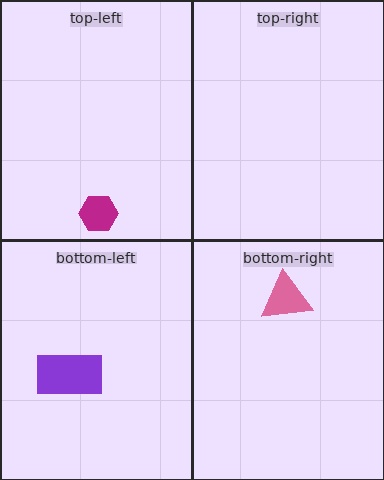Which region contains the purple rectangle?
The bottom-left region.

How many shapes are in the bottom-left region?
1.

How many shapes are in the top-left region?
1.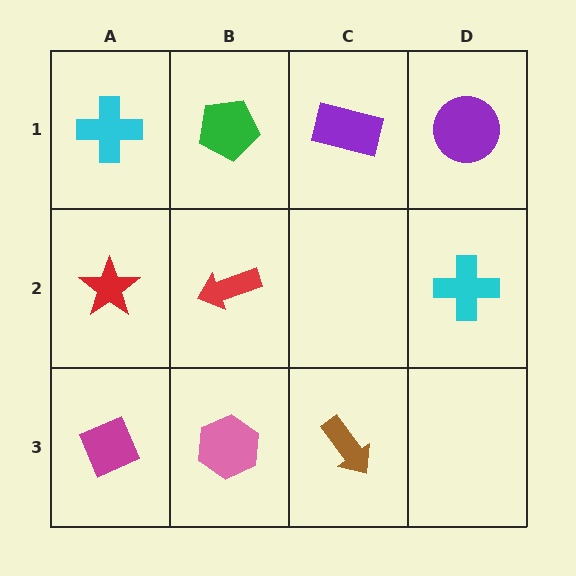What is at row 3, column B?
A pink hexagon.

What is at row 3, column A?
A magenta diamond.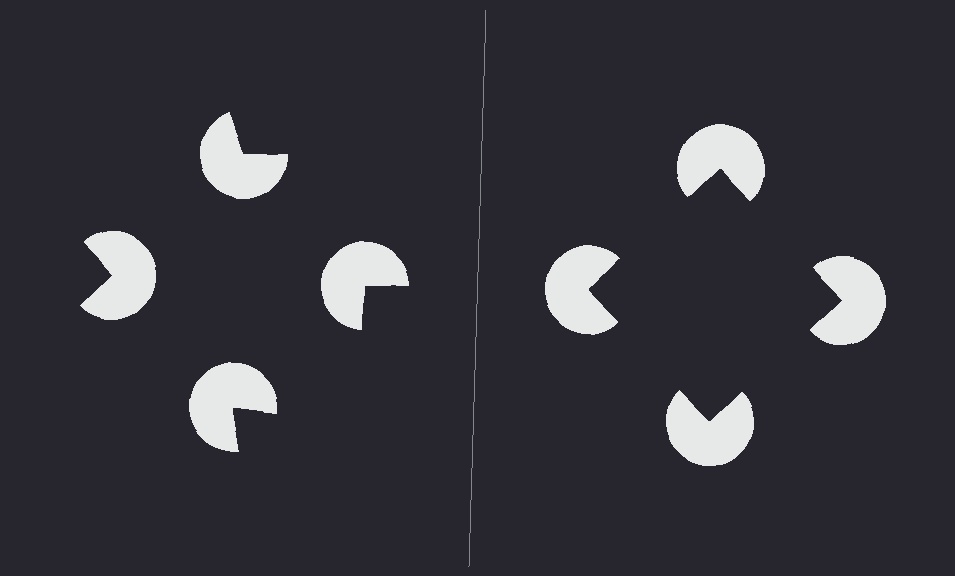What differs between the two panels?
The pac-man discs are positioned identically on both sides; only the wedge orientations differ. On the right they align to a square; on the left they are misaligned.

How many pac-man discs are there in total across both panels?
8 — 4 on each side.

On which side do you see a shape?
An illusory square appears on the right side. On the left side the wedge cuts are rotated, so no coherent shape forms.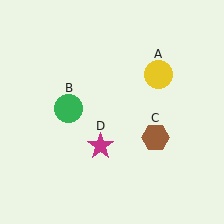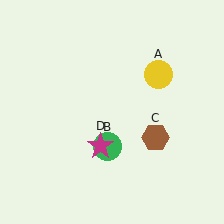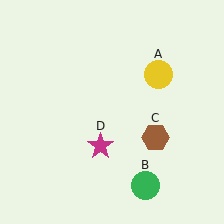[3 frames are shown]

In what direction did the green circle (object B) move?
The green circle (object B) moved down and to the right.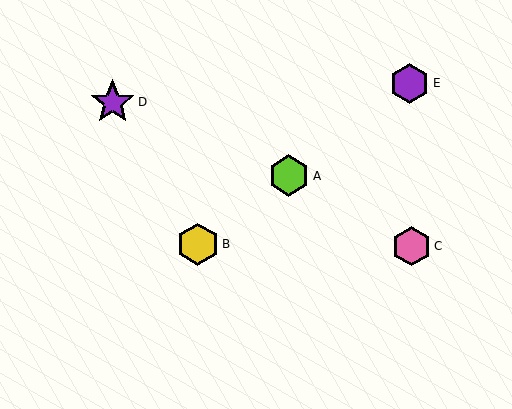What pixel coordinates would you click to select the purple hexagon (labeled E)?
Click at (409, 83) to select the purple hexagon E.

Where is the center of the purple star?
The center of the purple star is at (113, 102).